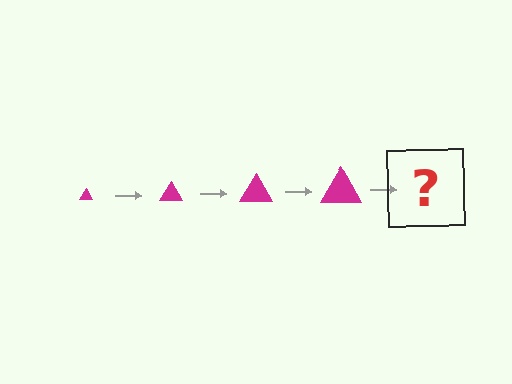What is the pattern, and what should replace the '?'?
The pattern is that the triangle gets progressively larger each step. The '?' should be a magenta triangle, larger than the previous one.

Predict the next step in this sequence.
The next step is a magenta triangle, larger than the previous one.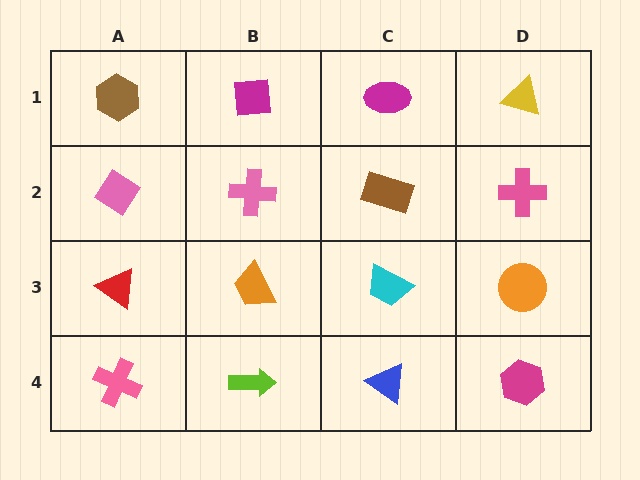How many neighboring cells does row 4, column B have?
3.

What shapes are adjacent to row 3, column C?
A brown rectangle (row 2, column C), a blue triangle (row 4, column C), an orange trapezoid (row 3, column B), an orange circle (row 3, column D).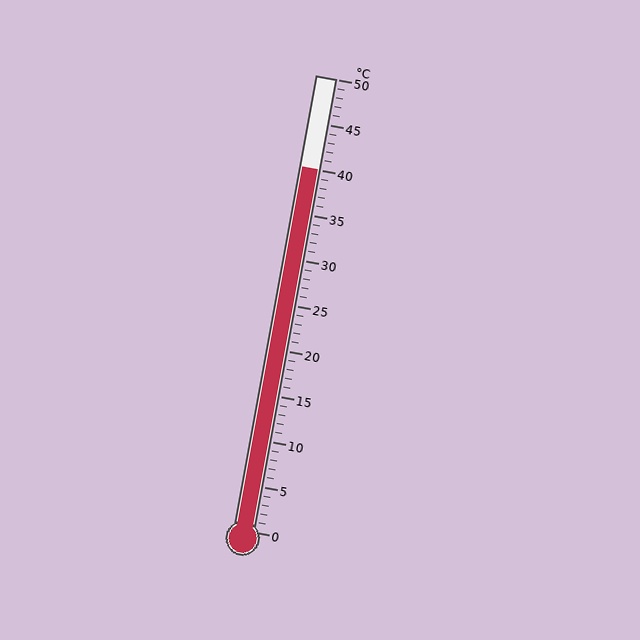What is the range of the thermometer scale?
The thermometer scale ranges from 0°C to 50°C.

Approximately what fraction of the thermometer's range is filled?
The thermometer is filled to approximately 80% of its range.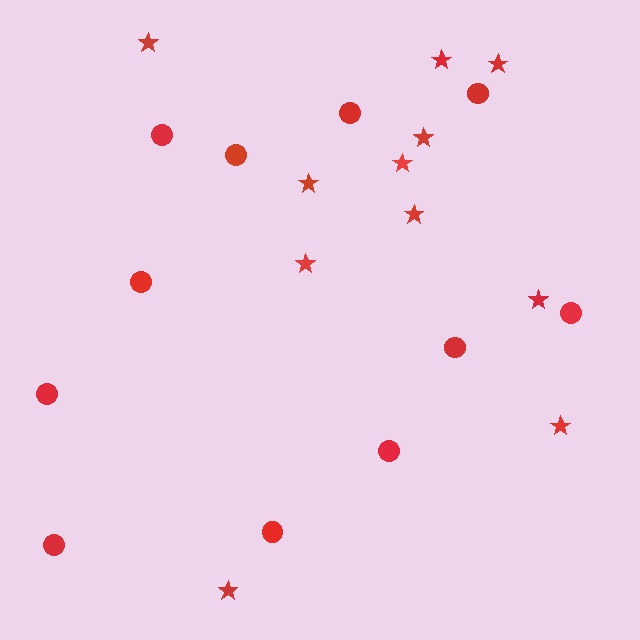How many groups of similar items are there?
There are 2 groups: one group of stars (11) and one group of circles (11).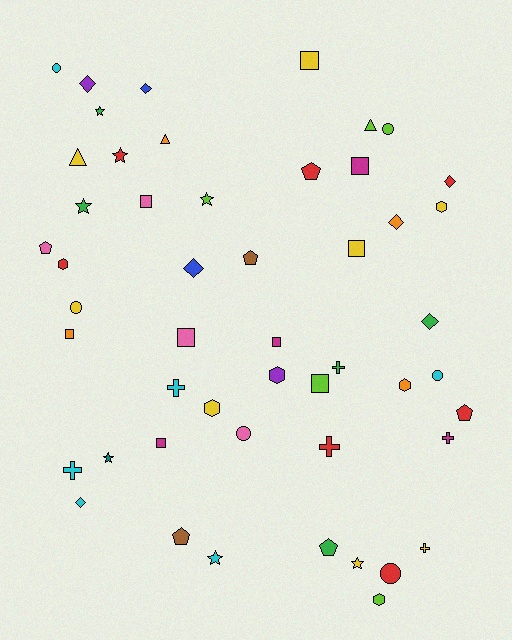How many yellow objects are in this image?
There are 8 yellow objects.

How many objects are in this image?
There are 50 objects.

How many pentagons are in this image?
There are 6 pentagons.